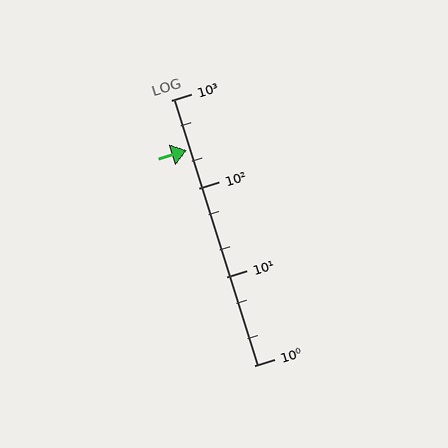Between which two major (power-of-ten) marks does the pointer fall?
The pointer is between 100 and 1000.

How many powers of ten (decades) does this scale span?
The scale spans 3 decades, from 1 to 1000.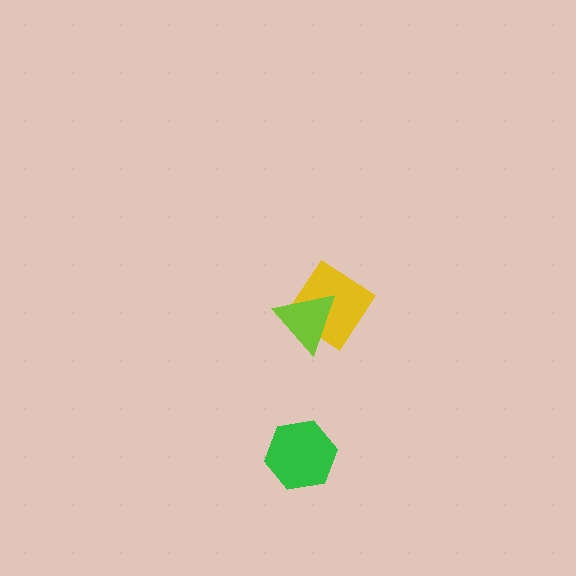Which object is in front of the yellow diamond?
The lime triangle is in front of the yellow diamond.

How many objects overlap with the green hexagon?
0 objects overlap with the green hexagon.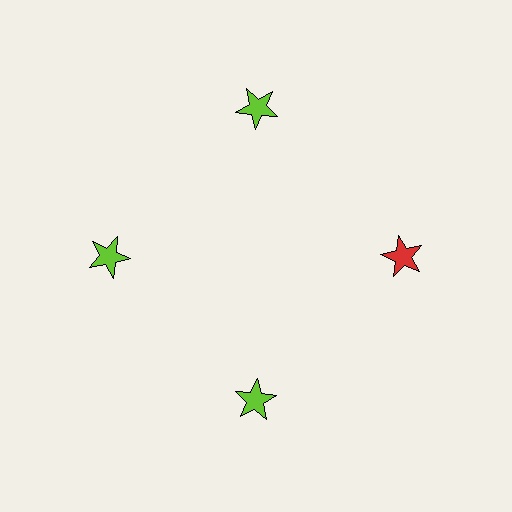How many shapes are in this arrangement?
There are 4 shapes arranged in a ring pattern.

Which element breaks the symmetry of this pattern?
The red star at roughly the 3 o'clock position breaks the symmetry. All other shapes are lime stars.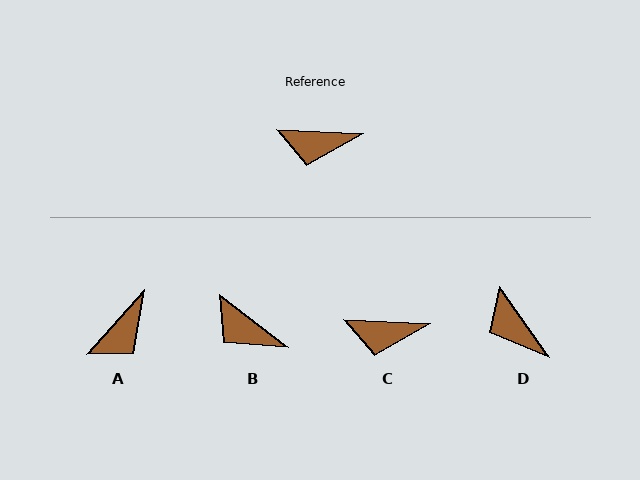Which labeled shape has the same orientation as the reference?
C.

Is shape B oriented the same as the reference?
No, it is off by about 35 degrees.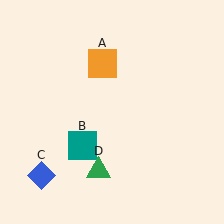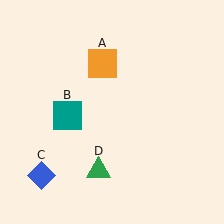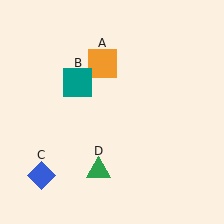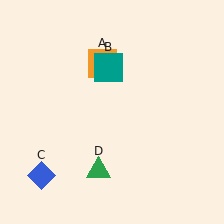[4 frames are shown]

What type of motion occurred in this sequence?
The teal square (object B) rotated clockwise around the center of the scene.